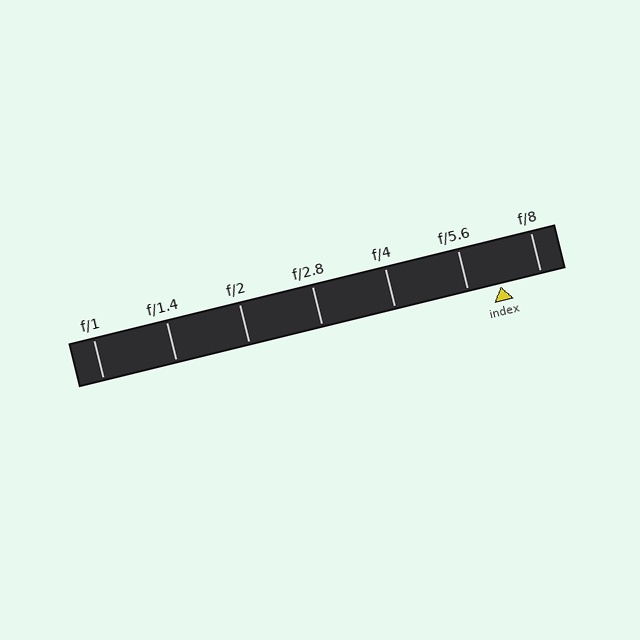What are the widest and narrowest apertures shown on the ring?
The widest aperture shown is f/1 and the narrowest is f/8.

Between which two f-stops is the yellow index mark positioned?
The index mark is between f/5.6 and f/8.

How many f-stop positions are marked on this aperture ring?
There are 7 f-stop positions marked.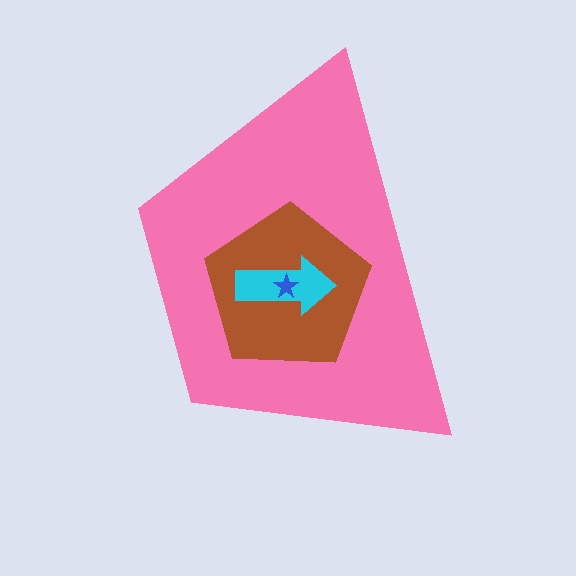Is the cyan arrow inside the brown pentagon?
Yes.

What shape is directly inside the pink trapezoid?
The brown pentagon.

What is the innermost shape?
The blue star.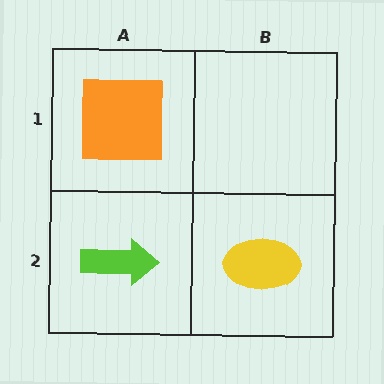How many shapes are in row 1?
1 shape.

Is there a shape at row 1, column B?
No, that cell is empty.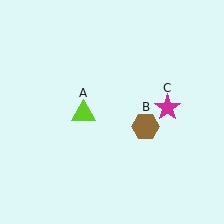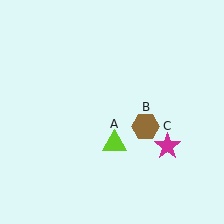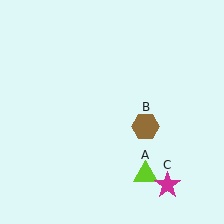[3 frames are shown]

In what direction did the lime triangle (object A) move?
The lime triangle (object A) moved down and to the right.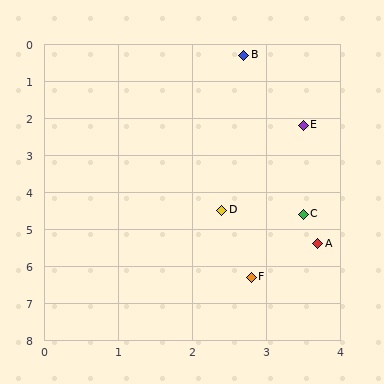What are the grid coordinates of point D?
Point D is at approximately (2.4, 4.5).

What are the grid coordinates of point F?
Point F is at approximately (2.8, 6.3).